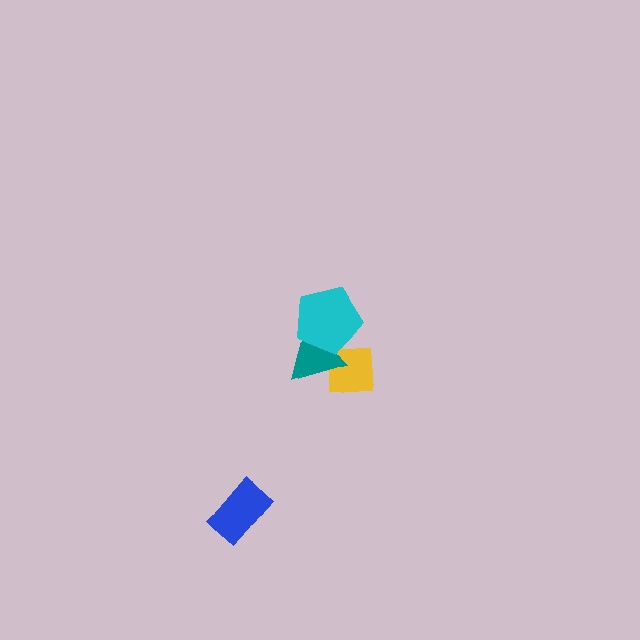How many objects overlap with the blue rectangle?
0 objects overlap with the blue rectangle.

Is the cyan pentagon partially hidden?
No, no other shape covers it.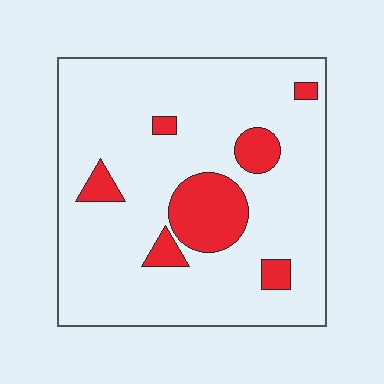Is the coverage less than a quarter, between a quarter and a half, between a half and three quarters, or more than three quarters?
Less than a quarter.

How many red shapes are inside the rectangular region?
7.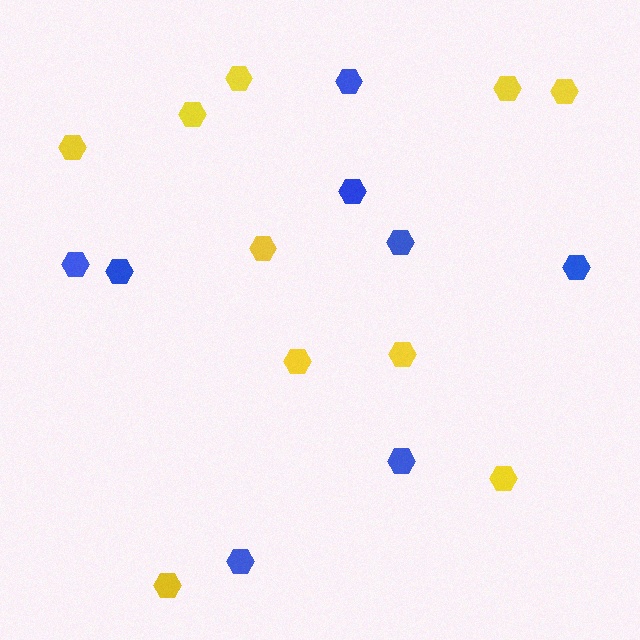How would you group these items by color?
There are 2 groups: one group of blue hexagons (8) and one group of yellow hexagons (10).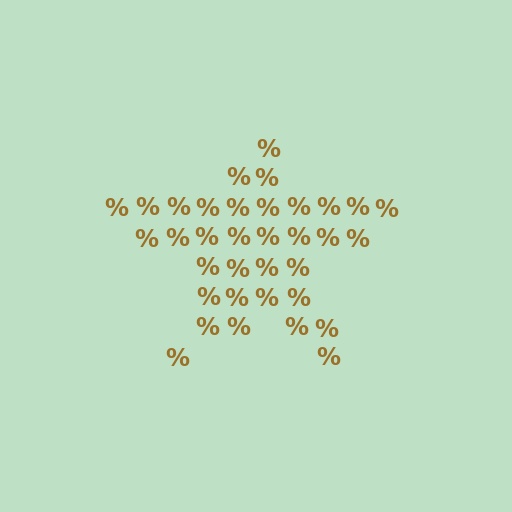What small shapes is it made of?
It is made of small percent signs.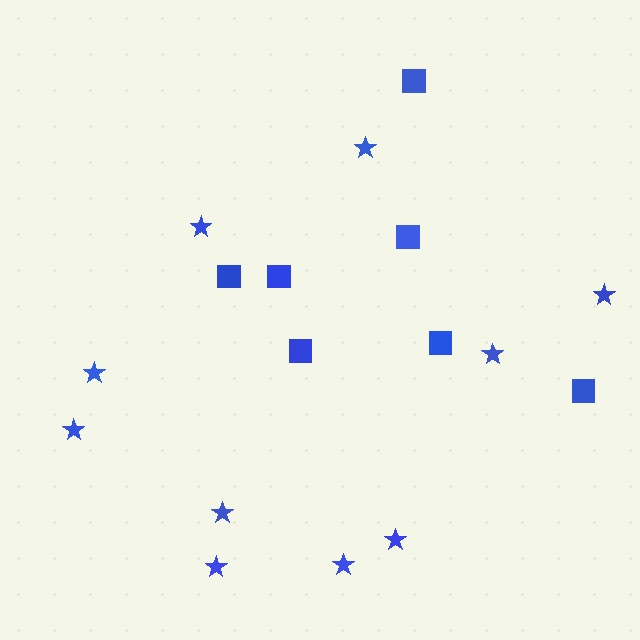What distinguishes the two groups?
There are 2 groups: one group of squares (7) and one group of stars (10).